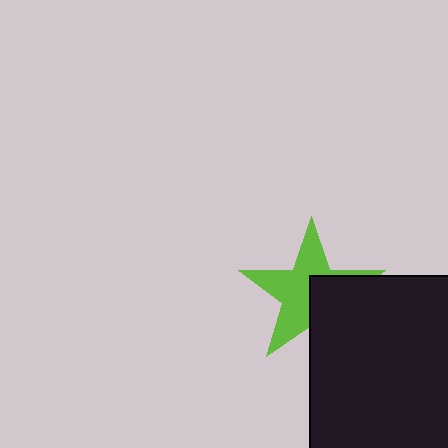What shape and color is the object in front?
The object in front is a black rectangle.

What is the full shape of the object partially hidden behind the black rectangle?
The partially hidden object is a lime star.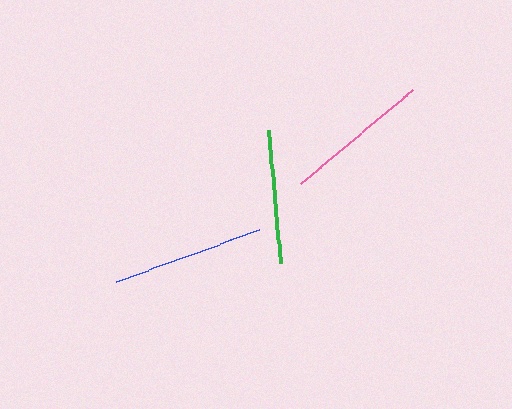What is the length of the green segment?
The green segment is approximately 133 pixels long.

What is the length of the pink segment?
The pink segment is approximately 148 pixels long.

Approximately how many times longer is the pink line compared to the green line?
The pink line is approximately 1.1 times the length of the green line.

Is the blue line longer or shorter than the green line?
The blue line is longer than the green line.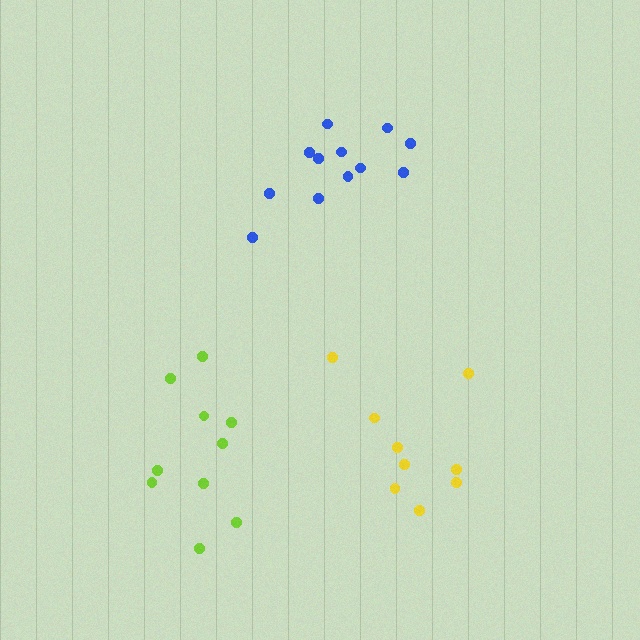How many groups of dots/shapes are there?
There are 3 groups.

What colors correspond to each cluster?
The clusters are colored: lime, yellow, blue.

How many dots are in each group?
Group 1: 10 dots, Group 2: 9 dots, Group 3: 12 dots (31 total).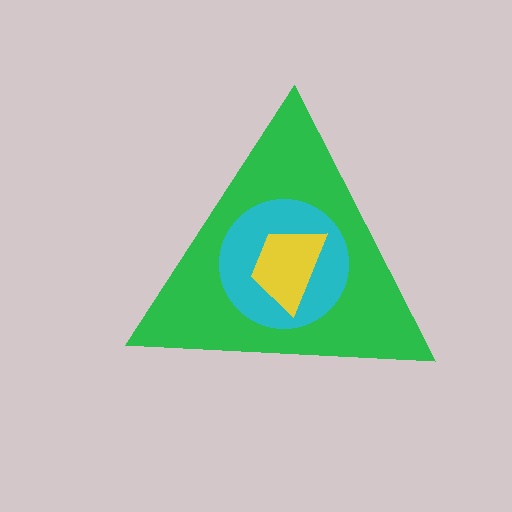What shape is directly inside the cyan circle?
The yellow trapezoid.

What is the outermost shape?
The green triangle.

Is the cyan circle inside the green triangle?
Yes.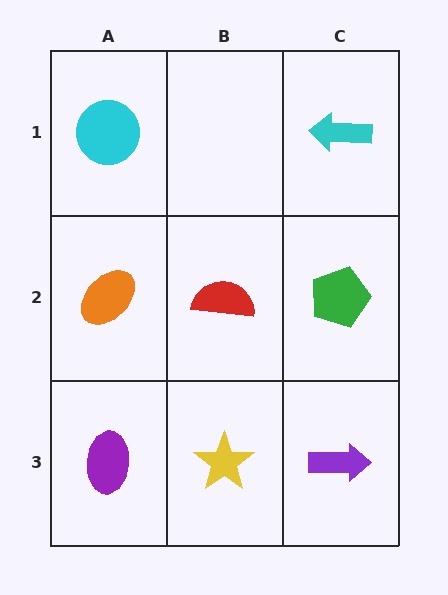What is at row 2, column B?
A red semicircle.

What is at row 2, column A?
An orange ellipse.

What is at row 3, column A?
A purple ellipse.